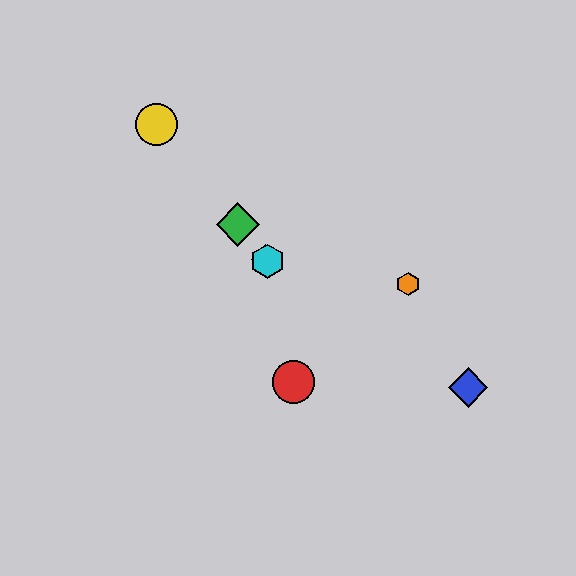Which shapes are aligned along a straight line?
The green diamond, the yellow circle, the purple diamond, the cyan hexagon are aligned along a straight line.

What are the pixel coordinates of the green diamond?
The green diamond is at (238, 225).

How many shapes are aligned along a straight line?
4 shapes (the green diamond, the yellow circle, the purple diamond, the cyan hexagon) are aligned along a straight line.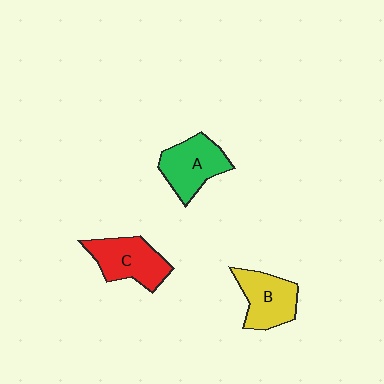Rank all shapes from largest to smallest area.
From largest to smallest: C (red), A (green), B (yellow).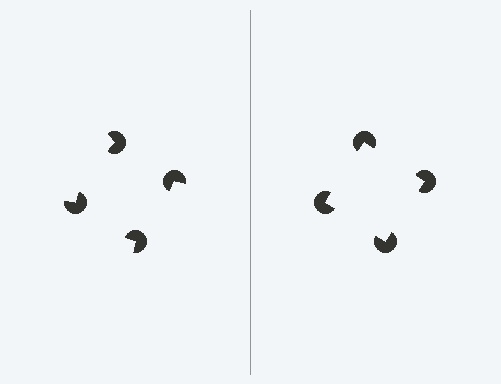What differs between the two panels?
The pac-man discs are positioned identically on both sides; only the wedge orientations differ. On the right they align to a square; on the left they are misaligned.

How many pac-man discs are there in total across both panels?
8 — 4 on each side.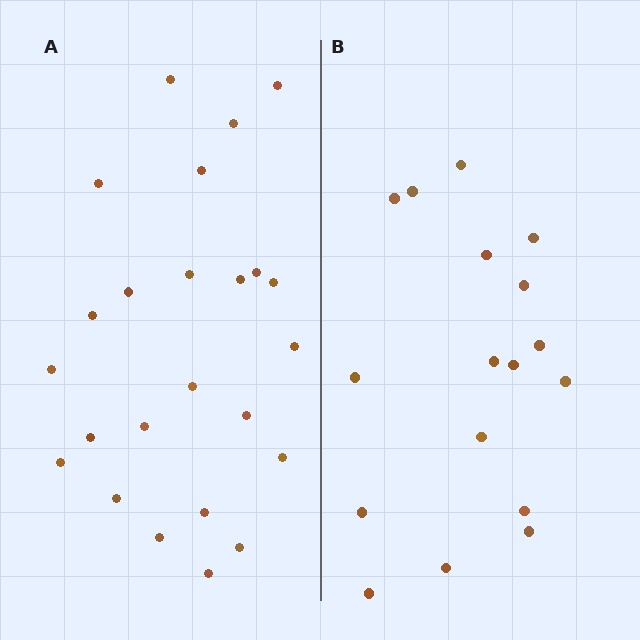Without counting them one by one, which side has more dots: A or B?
Region A (the left region) has more dots.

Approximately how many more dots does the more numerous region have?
Region A has roughly 8 or so more dots than region B.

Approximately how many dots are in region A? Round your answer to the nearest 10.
About 20 dots. (The exact count is 24, which rounds to 20.)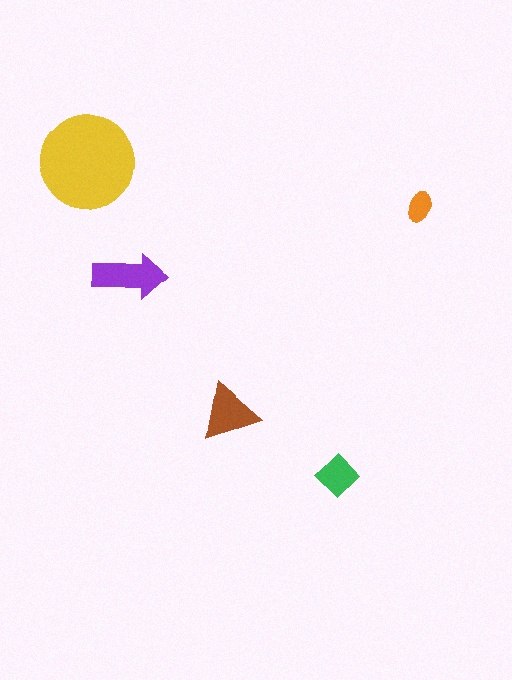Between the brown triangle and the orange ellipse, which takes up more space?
The brown triangle.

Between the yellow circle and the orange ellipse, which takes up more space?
The yellow circle.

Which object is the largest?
The yellow circle.